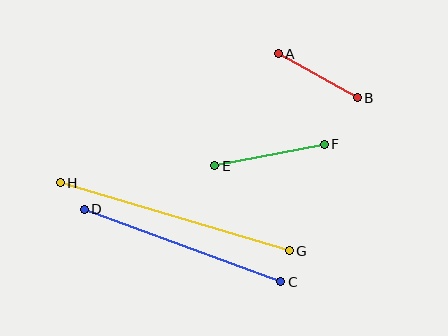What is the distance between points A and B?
The distance is approximately 90 pixels.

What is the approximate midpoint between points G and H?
The midpoint is at approximately (175, 217) pixels.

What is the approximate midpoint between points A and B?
The midpoint is at approximately (318, 76) pixels.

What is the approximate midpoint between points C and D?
The midpoint is at approximately (183, 245) pixels.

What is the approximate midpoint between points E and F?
The midpoint is at approximately (270, 155) pixels.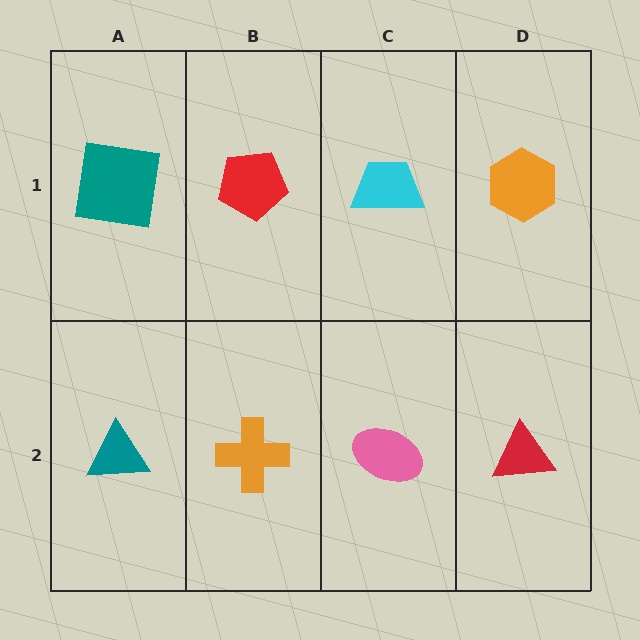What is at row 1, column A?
A teal square.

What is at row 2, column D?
A red triangle.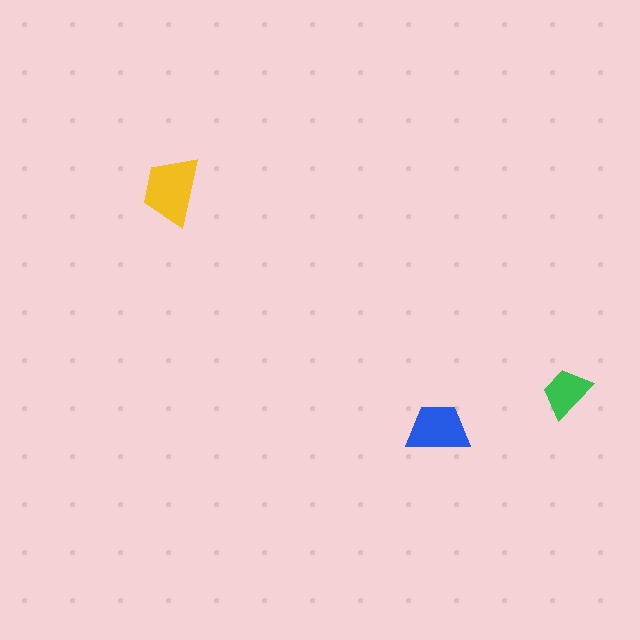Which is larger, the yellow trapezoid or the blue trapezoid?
The yellow one.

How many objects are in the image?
There are 3 objects in the image.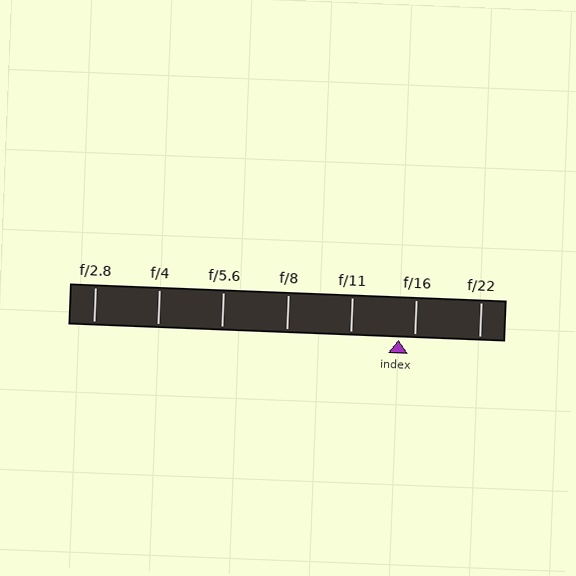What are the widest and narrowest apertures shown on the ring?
The widest aperture shown is f/2.8 and the narrowest is f/22.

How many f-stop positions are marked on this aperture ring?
There are 7 f-stop positions marked.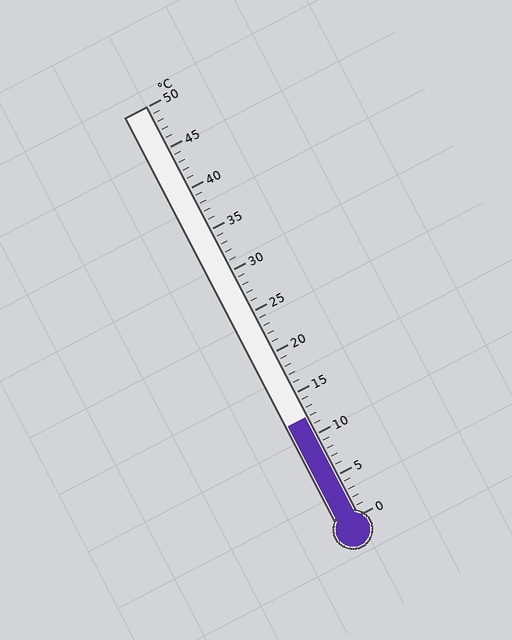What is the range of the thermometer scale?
The thermometer scale ranges from 0°C to 50°C.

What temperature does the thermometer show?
The thermometer shows approximately 12°C.